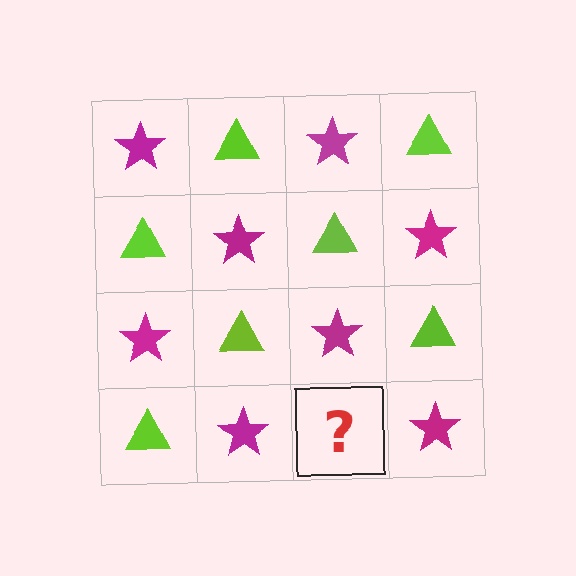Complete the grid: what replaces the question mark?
The question mark should be replaced with a lime triangle.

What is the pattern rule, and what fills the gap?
The rule is that it alternates magenta star and lime triangle in a checkerboard pattern. The gap should be filled with a lime triangle.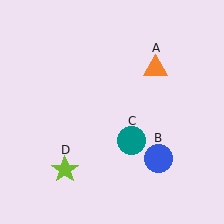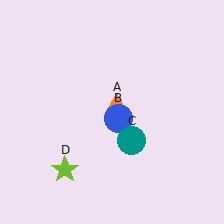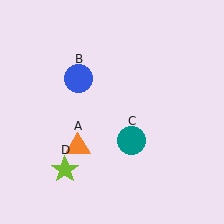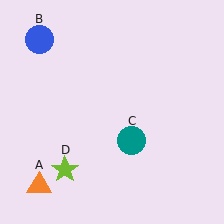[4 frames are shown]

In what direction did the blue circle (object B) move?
The blue circle (object B) moved up and to the left.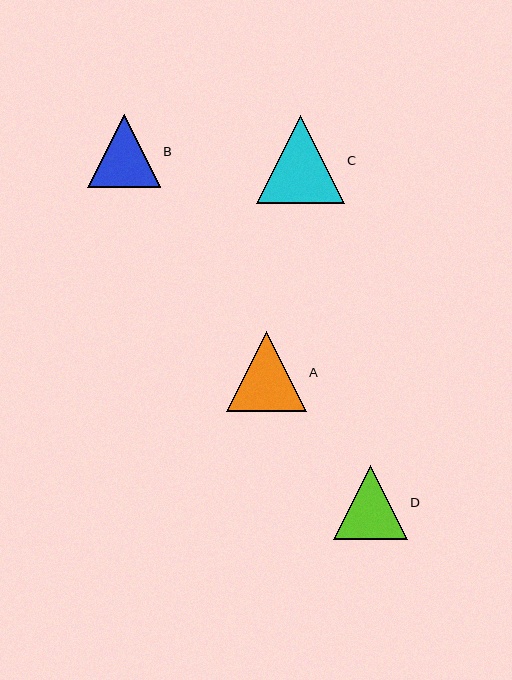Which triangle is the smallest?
Triangle B is the smallest with a size of approximately 73 pixels.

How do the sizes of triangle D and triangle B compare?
Triangle D and triangle B are approximately the same size.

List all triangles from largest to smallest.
From largest to smallest: C, A, D, B.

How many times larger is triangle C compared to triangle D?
Triangle C is approximately 1.2 times the size of triangle D.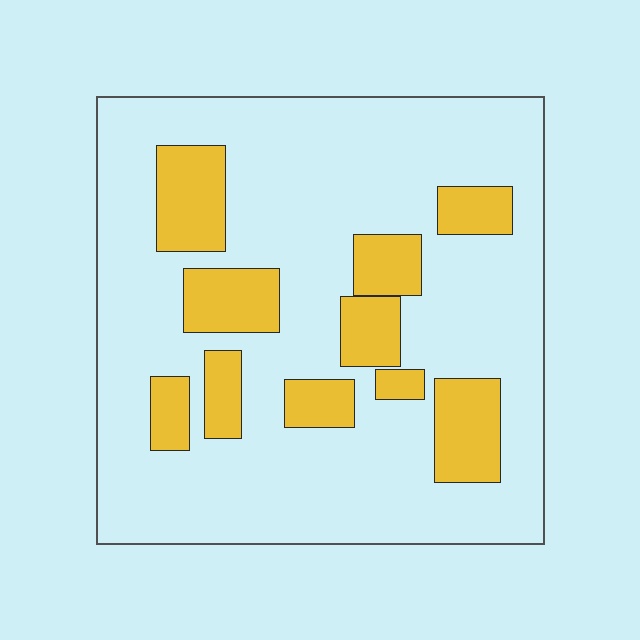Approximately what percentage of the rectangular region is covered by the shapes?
Approximately 20%.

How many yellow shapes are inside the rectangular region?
10.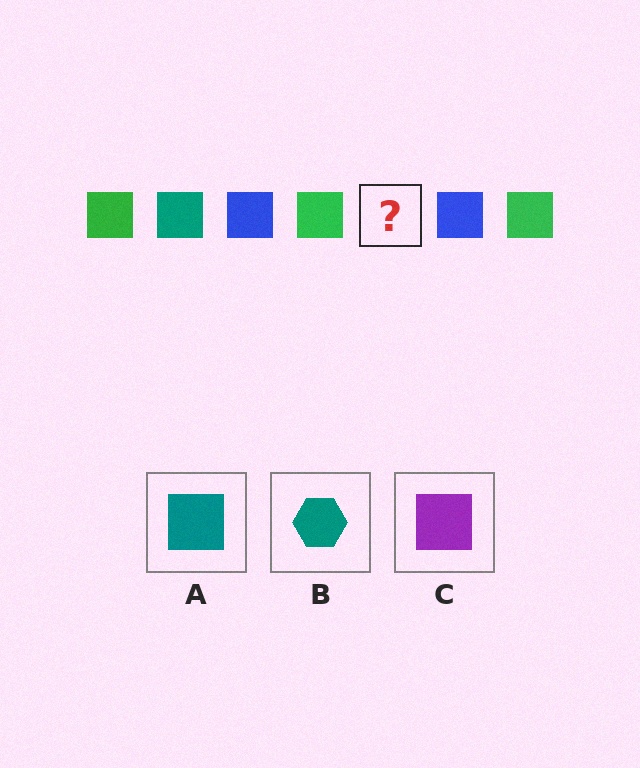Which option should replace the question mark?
Option A.